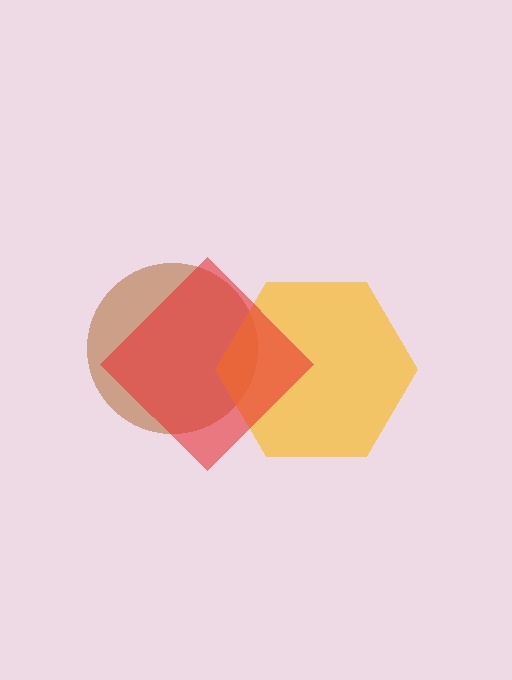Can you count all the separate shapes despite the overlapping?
Yes, there are 3 separate shapes.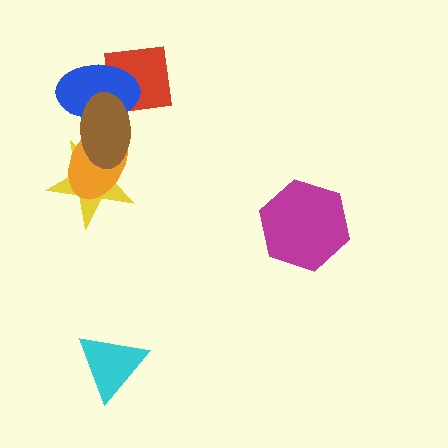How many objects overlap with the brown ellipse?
4 objects overlap with the brown ellipse.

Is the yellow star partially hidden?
Yes, it is partially covered by another shape.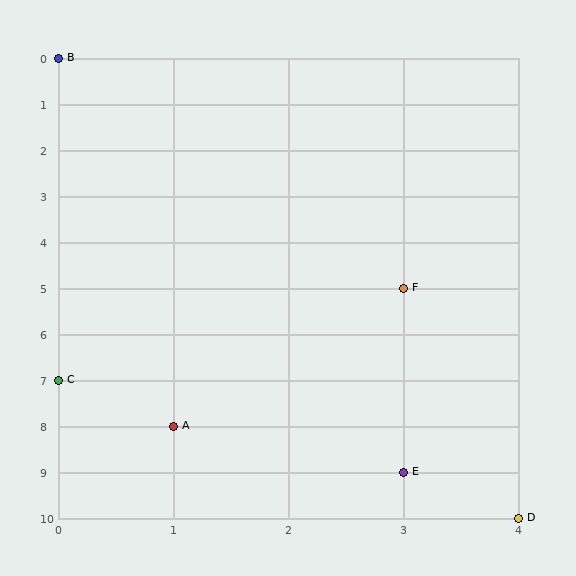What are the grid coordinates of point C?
Point C is at grid coordinates (0, 7).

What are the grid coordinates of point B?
Point B is at grid coordinates (0, 0).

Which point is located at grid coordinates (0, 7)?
Point C is at (0, 7).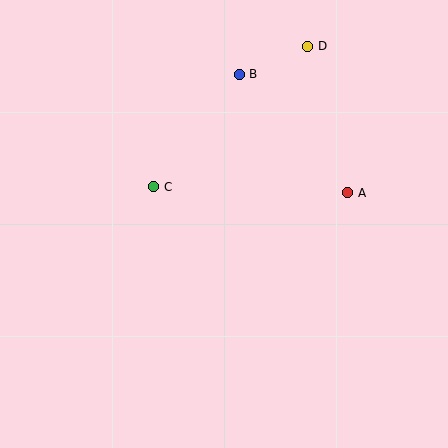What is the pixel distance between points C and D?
The distance between C and D is 209 pixels.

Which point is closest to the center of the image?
Point C at (154, 187) is closest to the center.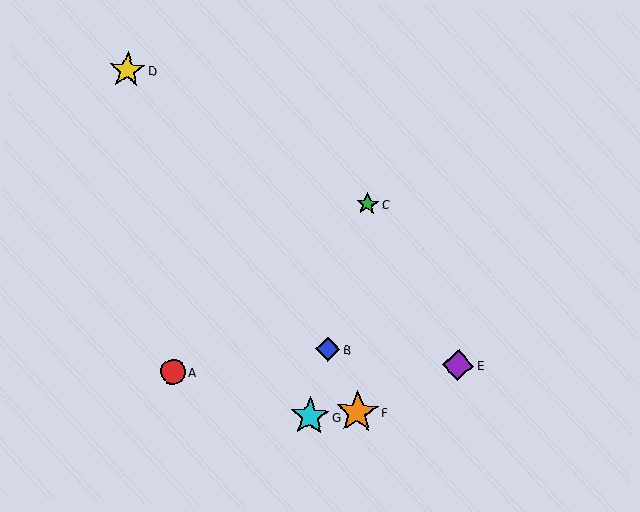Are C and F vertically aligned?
Yes, both are at x≈367.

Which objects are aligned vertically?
Objects C, F are aligned vertically.